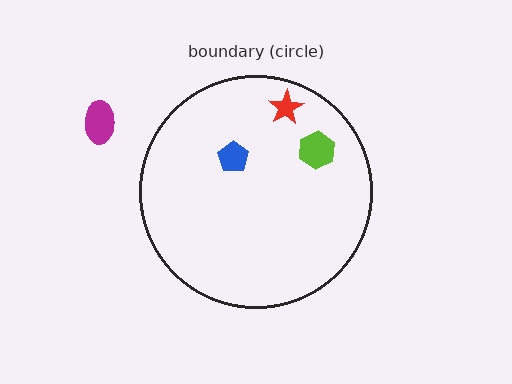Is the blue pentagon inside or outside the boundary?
Inside.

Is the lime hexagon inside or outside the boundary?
Inside.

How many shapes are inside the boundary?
3 inside, 1 outside.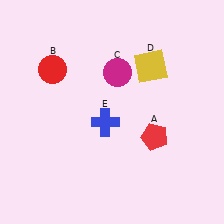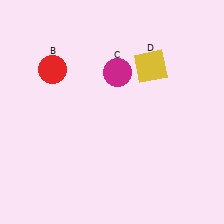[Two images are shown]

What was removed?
The blue cross (E), the red pentagon (A) were removed in Image 2.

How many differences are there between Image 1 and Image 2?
There are 2 differences between the two images.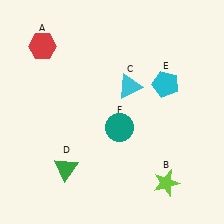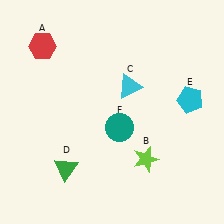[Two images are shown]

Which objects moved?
The objects that moved are: the lime star (B), the cyan pentagon (E).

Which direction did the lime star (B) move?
The lime star (B) moved up.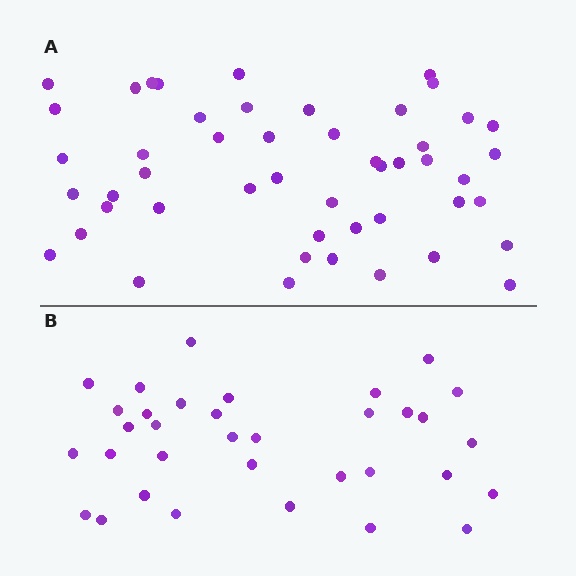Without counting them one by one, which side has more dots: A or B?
Region A (the top region) has more dots.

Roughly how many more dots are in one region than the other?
Region A has approximately 15 more dots than region B.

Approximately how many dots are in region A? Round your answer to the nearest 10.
About 50 dots. (The exact count is 49, which rounds to 50.)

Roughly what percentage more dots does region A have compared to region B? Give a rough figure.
About 45% more.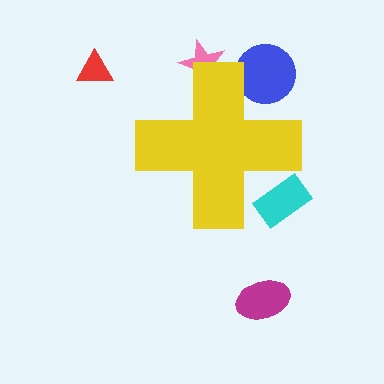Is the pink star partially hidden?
Yes, the pink star is partially hidden behind the yellow cross.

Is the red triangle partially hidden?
No, the red triangle is fully visible.